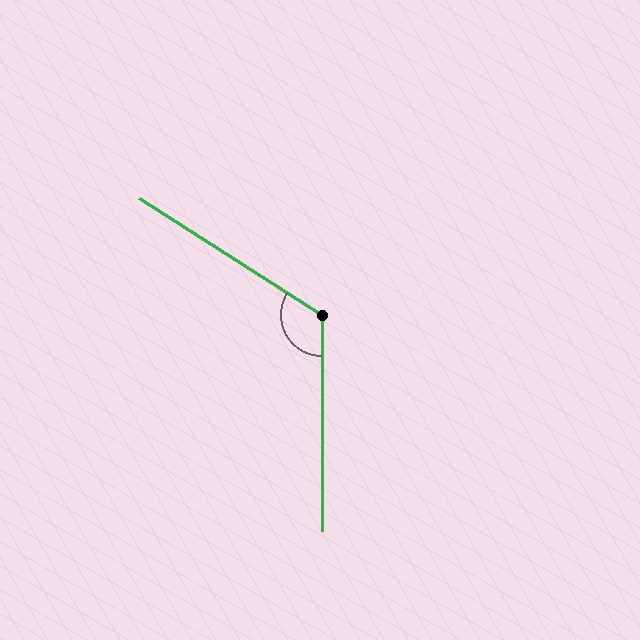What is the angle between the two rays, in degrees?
Approximately 123 degrees.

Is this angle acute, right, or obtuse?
It is obtuse.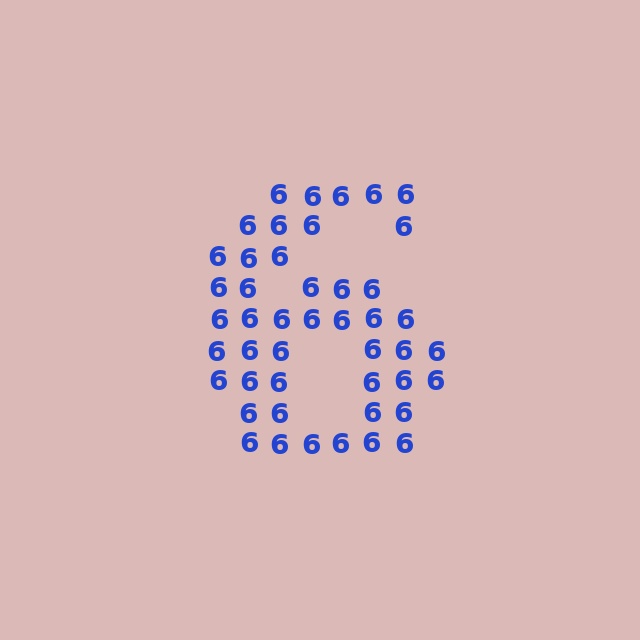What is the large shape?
The large shape is the digit 6.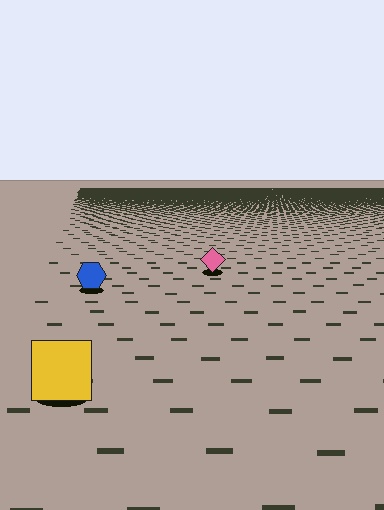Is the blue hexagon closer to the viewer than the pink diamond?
Yes. The blue hexagon is closer — you can tell from the texture gradient: the ground texture is coarser near it.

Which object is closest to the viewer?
The yellow square is closest. The texture marks near it are larger and more spread out.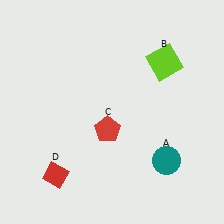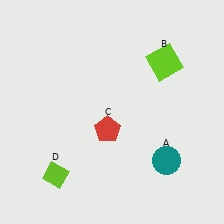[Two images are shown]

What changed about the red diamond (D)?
In Image 1, D is red. In Image 2, it changed to lime.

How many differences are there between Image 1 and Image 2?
There is 1 difference between the two images.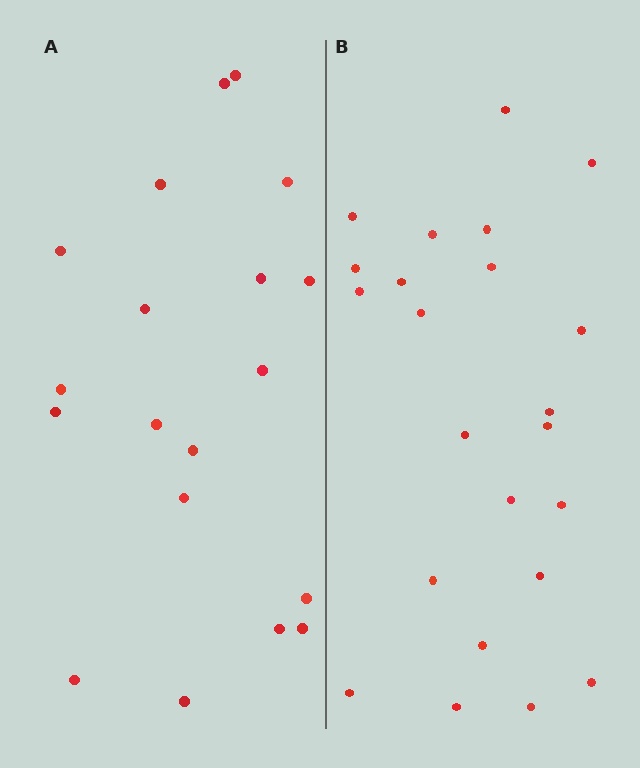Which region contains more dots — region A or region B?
Region B (the right region) has more dots.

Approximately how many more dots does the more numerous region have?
Region B has about 4 more dots than region A.